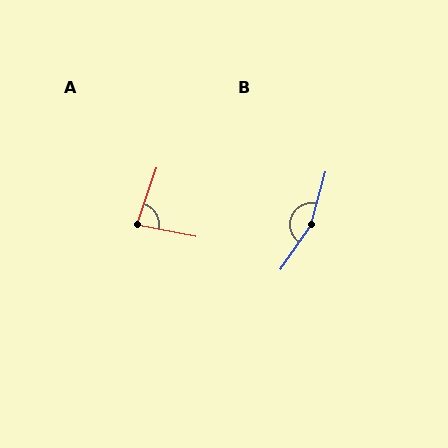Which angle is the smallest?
A, at approximately 82 degrees.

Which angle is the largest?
B, at approximately 160 degrees.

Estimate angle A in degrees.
Approximately 82 degrees.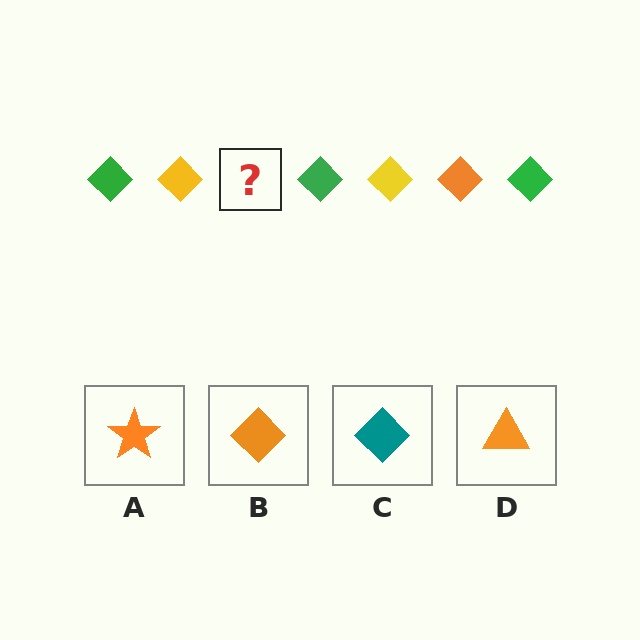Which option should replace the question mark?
Option B.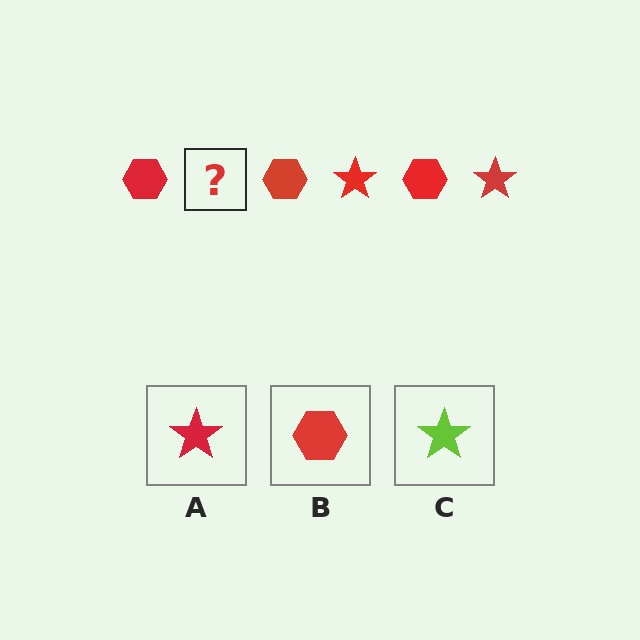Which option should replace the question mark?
Option A.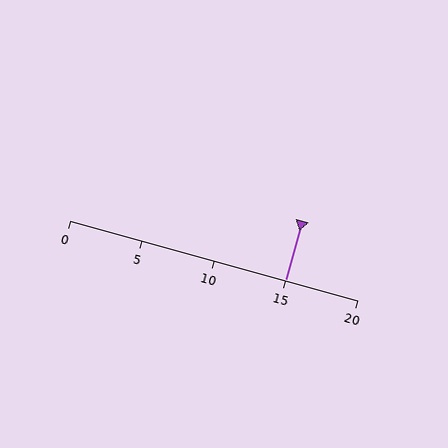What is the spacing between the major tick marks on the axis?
The major ticks are spaced 5 apart.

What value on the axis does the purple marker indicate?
The marker indicates approximately 15.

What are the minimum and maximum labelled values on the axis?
The axis runs from 0 to 20.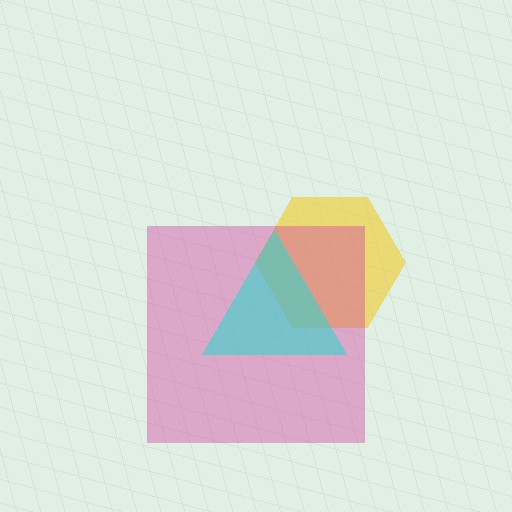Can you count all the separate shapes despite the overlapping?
Yes, there are 3 separate shapes.